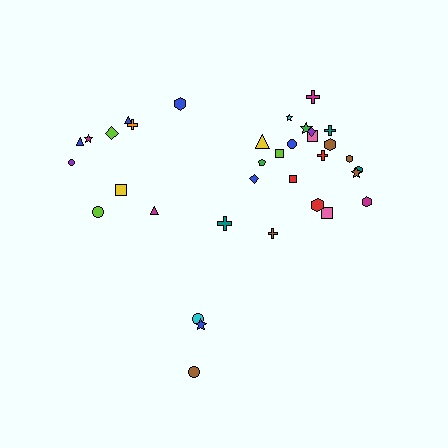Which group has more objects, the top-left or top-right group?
The top-right group.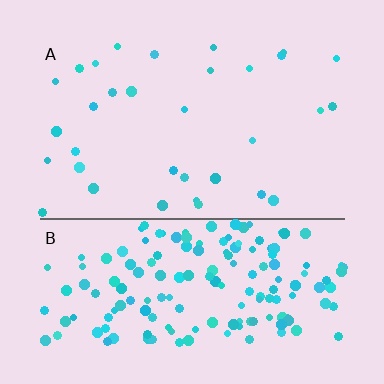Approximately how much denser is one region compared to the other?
Approximately 5.4× — region B over region A.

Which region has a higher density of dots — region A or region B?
B (the bottom).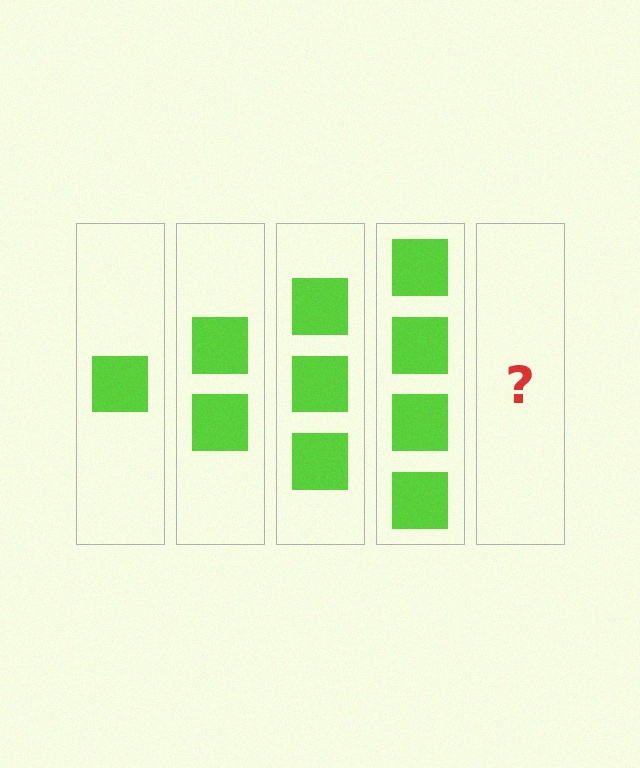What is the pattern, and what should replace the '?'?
The pattern is that each step adds one more square. The '?' should be 5 squares.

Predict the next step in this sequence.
The next step is 5 squares.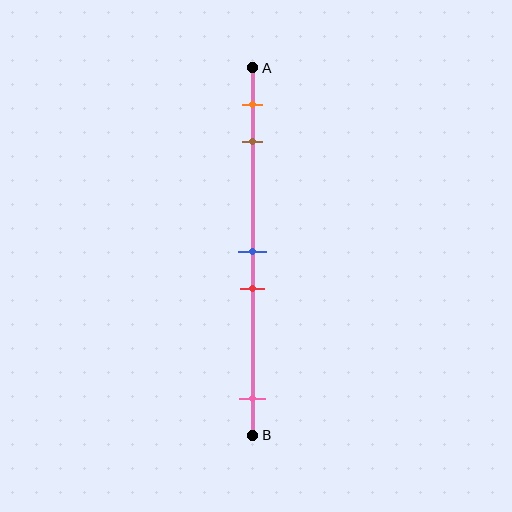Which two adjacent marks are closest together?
The blue and red marks are the closest adjacent pair.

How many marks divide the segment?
There are 5 marks dividing the segment.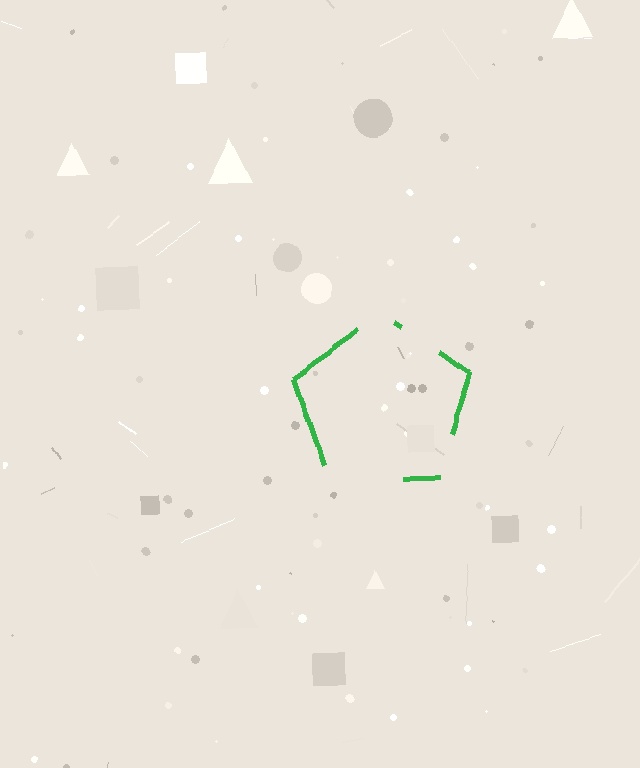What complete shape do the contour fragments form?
The contour fragments form a pentagon.